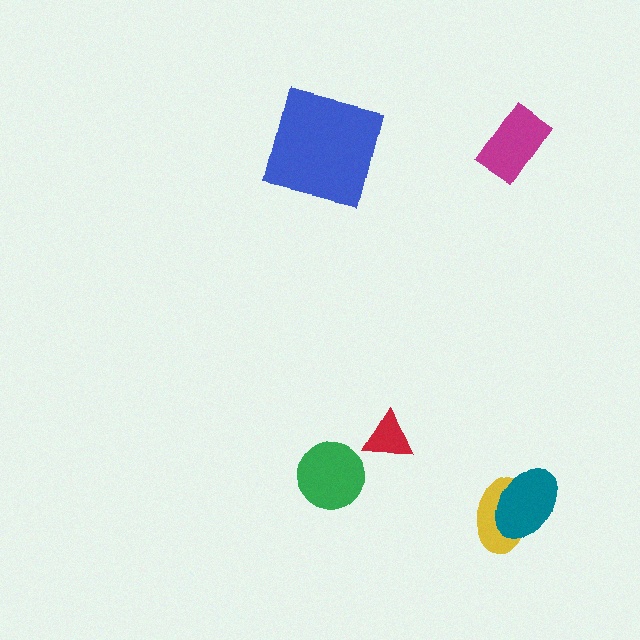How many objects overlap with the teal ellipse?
1 object overlaps with the teal ellipse.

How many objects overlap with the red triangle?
0 objects overlap with the red triangle.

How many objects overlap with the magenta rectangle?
0 objects overlap with the magenta rectangle.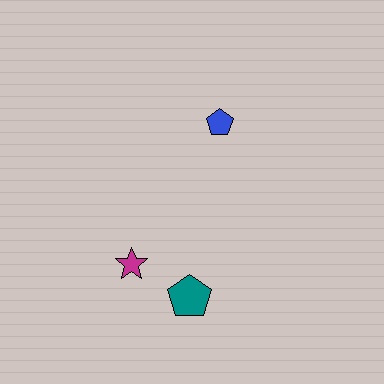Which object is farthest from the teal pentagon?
The blue pentagon is farthest from the teal pentagon.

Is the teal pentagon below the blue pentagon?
Yes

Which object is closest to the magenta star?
The teal pentagon is closest to the magenta star.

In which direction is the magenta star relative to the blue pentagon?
The magenta star is below the blue pentagon.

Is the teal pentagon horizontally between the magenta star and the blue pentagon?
Yes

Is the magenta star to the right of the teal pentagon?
No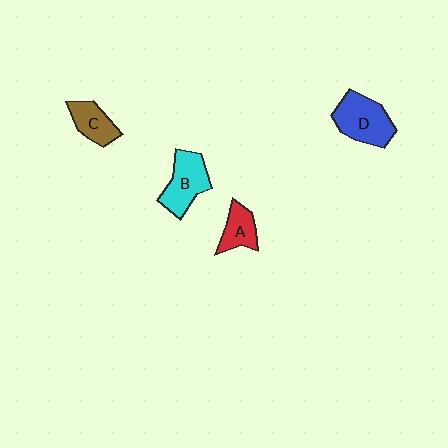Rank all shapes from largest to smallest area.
From largest to smallest: D (blue), B (cyan), C (brown), A (red).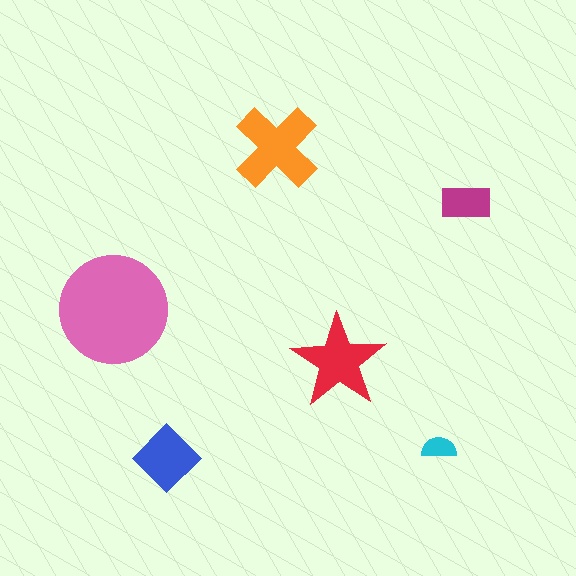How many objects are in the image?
There are 6 objects in the image.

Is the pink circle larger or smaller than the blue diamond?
Larger.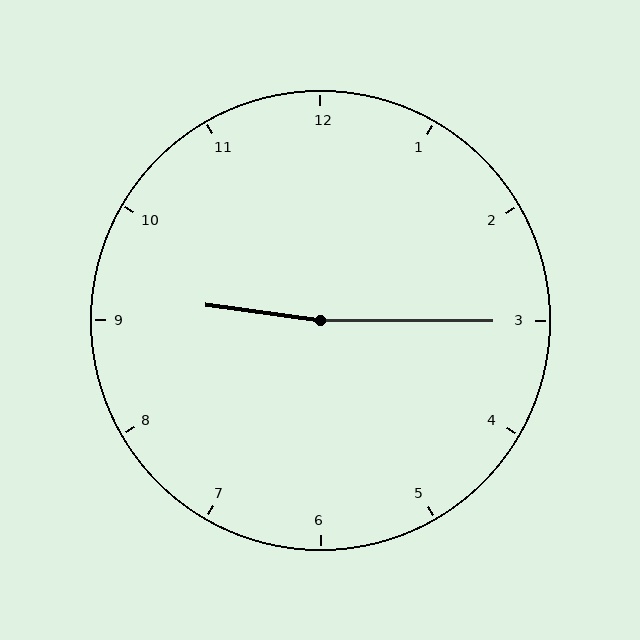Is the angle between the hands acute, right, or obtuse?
It is obtuse.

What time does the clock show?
9:15.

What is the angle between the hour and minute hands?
Approximately 172 degrees.